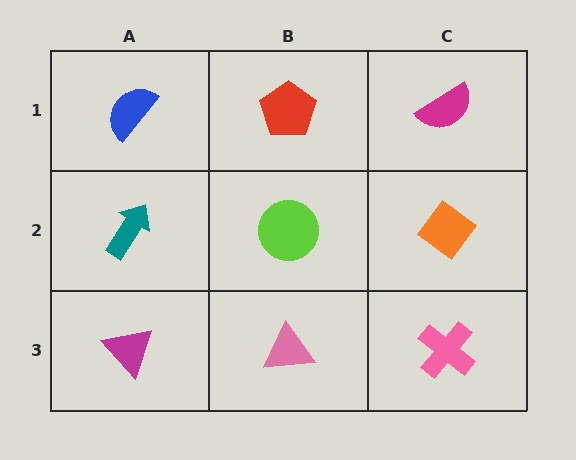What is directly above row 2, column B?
A red pentagon.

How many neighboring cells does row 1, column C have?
2.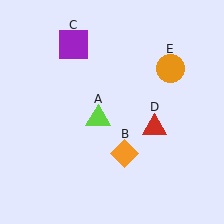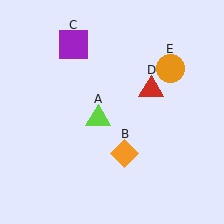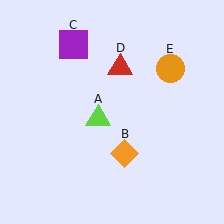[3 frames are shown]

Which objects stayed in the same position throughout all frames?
Lime triangle (object A) and orange diamond (object B) and purple square (object C) and orange circle (object E) remained stationary.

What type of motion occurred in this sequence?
The red triangle (object D) rotated counterclockwise around the center of the scene.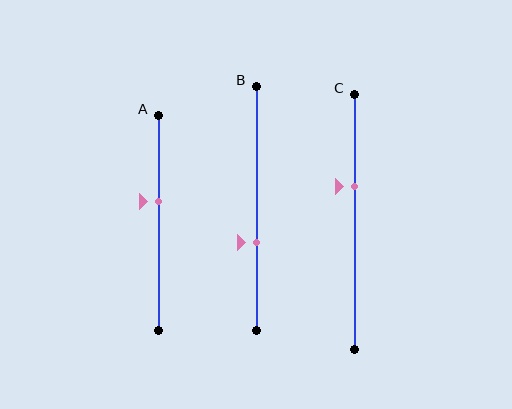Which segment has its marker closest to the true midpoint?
Segment A has its marker closest to the true midpoint.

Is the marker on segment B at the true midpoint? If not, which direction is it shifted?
No, the marker on segment B is shifted downward by about 14% of the segment length.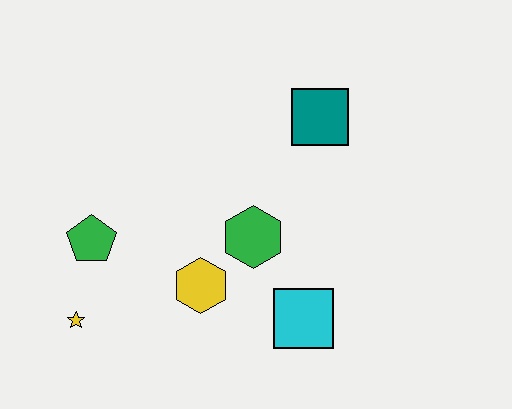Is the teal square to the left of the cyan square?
No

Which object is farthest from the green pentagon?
The teal square is farthest from the green pentagon.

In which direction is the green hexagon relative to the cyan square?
The green hexagon is above the cyan square.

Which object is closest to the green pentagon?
The yellow star is closest to the green pentagon.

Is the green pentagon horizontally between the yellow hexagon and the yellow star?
Yes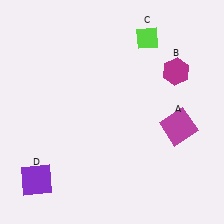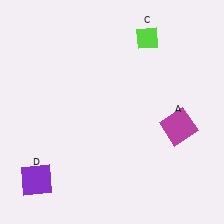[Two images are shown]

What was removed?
The magenta hexagon (B) was removed in Image 2.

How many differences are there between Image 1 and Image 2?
There is 1 difference between the two images.